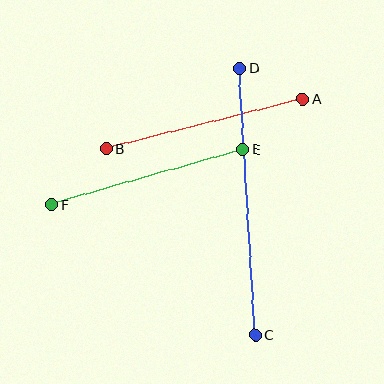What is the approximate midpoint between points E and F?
The midpoint is at approximately (147, 177) pixels.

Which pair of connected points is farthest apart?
Points C and D are farthest apart.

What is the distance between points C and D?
The distance is approximately 267 pixels.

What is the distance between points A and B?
The distance is approximately 203 pixels.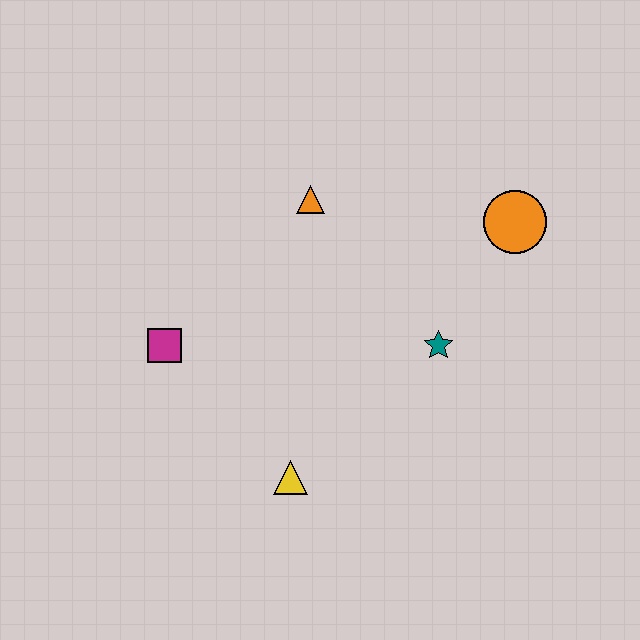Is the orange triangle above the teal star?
Yes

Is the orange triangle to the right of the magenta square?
Yes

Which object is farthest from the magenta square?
The orange circle is farthest from the magenta square.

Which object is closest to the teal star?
The orange circle is closest to the teal star.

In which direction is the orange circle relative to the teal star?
The orange circle is above the teal star.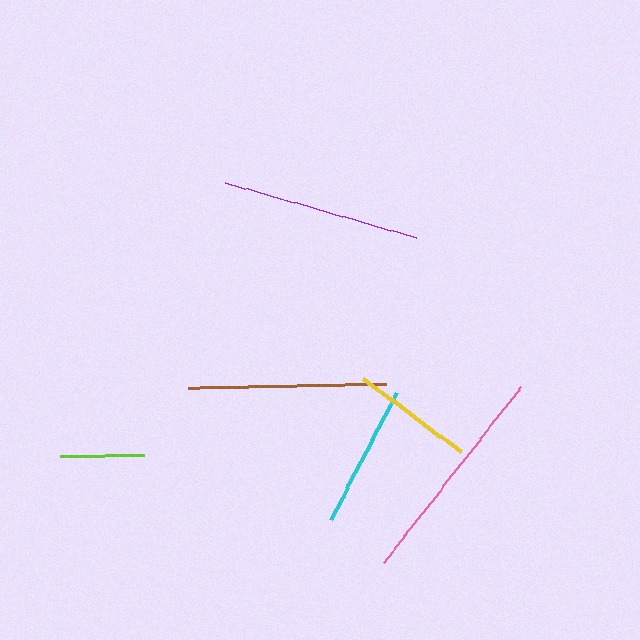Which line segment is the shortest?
The lime line is the shortest at approximately 84 pixels.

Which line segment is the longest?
The pink line is the longest at approximately 223 pixels.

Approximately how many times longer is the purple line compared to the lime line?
The purple line is approximately 2.4 times the length of the lime line.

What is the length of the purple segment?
The purple segment is approximately 199 pixels long.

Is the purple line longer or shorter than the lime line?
The purple line is longer than the lime line.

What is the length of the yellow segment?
The yellow segment is approximately 122 pixels long.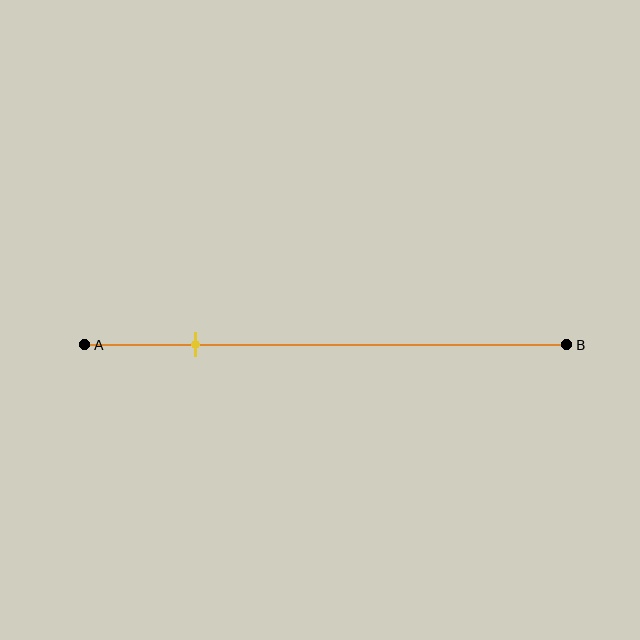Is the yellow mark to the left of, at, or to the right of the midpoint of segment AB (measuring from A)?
The yellow mark is to the left of the midpoint of segment AB.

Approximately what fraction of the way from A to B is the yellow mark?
The yellow mark is approximately 25% of the way from A to B.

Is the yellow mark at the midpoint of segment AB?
No, the mark is at about 25% from A, not at the 50% midpoint.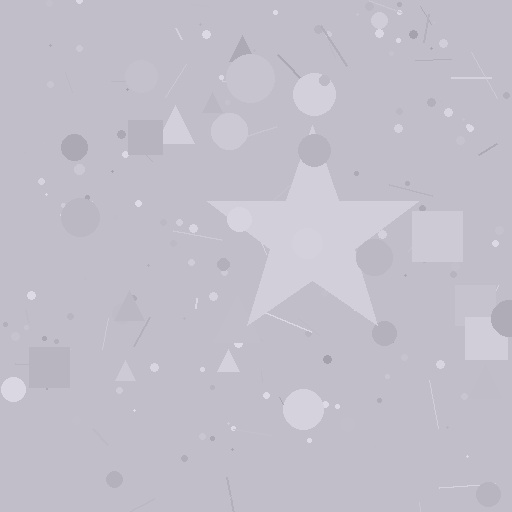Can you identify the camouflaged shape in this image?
The camouflaged shape is a star.